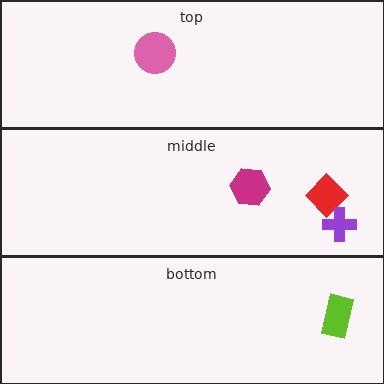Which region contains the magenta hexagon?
The middle region.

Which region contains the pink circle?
The top region.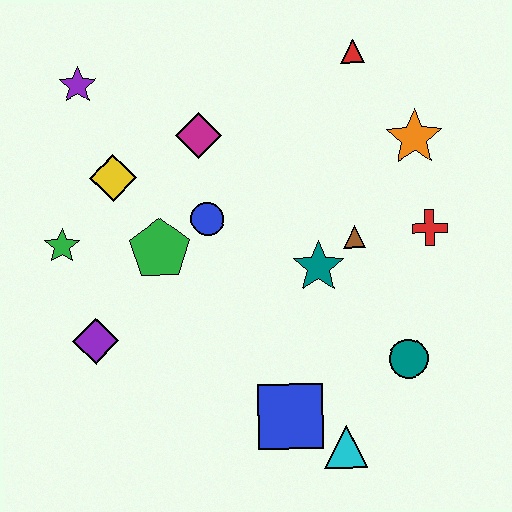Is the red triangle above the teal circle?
Yes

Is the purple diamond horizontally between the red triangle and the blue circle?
No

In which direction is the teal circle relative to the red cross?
The teal circle is below the red cross.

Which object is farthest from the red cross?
The purple star is farthest from the red cross.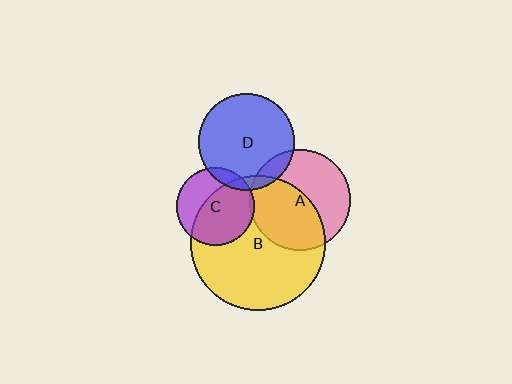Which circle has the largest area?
Circle B (yellow).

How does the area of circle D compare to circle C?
Approximately 1.5 times.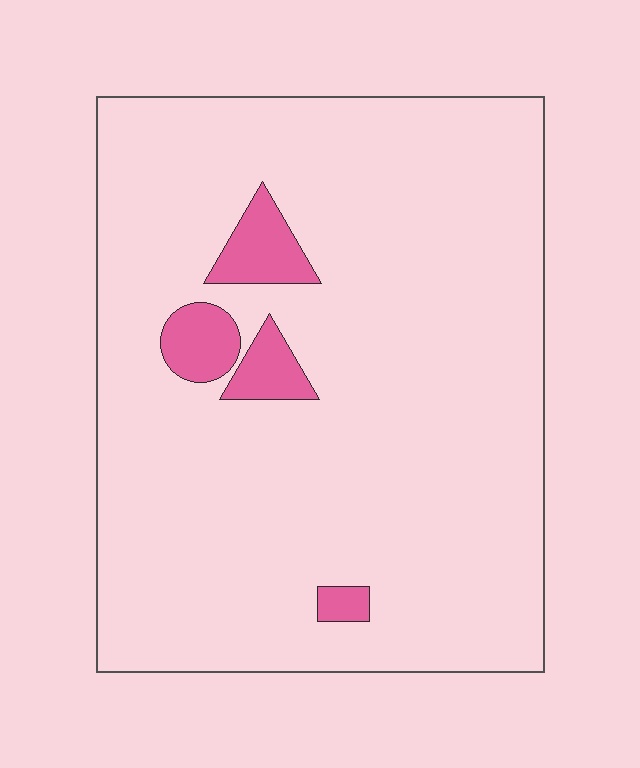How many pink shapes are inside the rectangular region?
4.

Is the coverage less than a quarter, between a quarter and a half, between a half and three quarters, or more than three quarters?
Less than a quarter.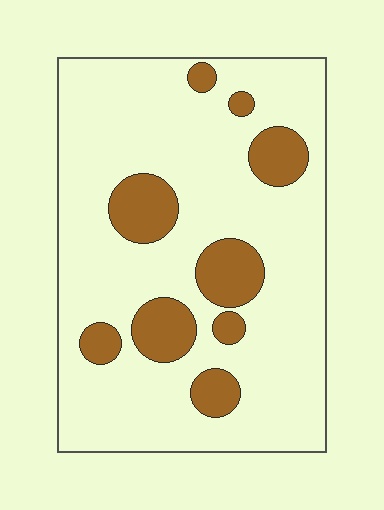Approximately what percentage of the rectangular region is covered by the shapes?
Approximately 20%.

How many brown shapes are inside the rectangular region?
9.